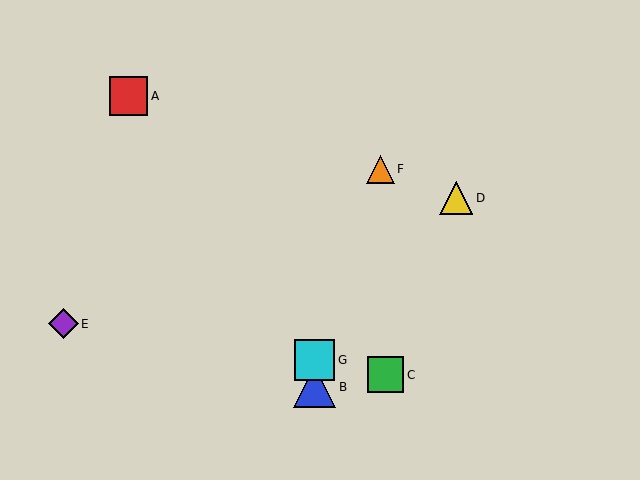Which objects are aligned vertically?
Objects B, G are aligned vertically.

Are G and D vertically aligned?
No, G is at x≈314 and D is at x≈456.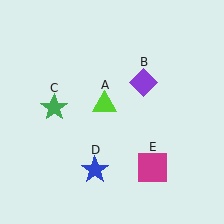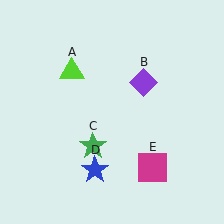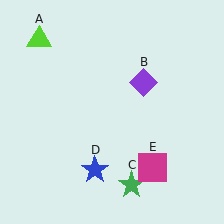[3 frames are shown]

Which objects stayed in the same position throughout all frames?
Purple diamond (object B) and blue star (object D) and magenta square (object E) remained stationary.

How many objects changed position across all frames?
2 objects changed position: lime triangle (object A), green star (object C).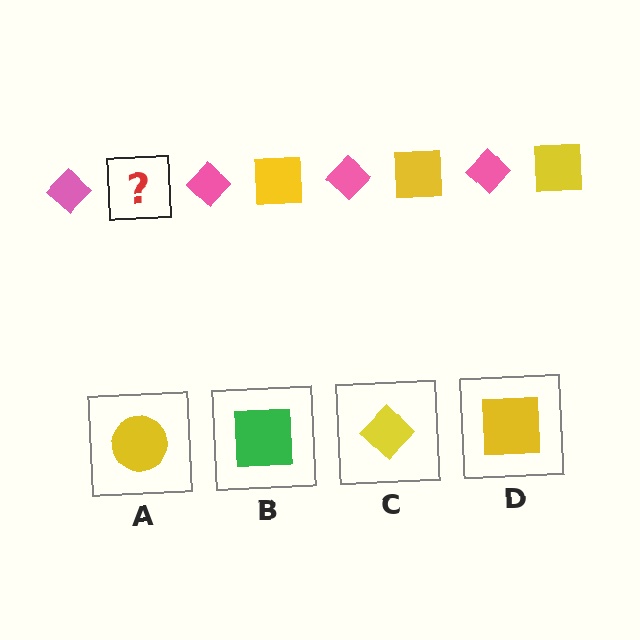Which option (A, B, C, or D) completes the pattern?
D.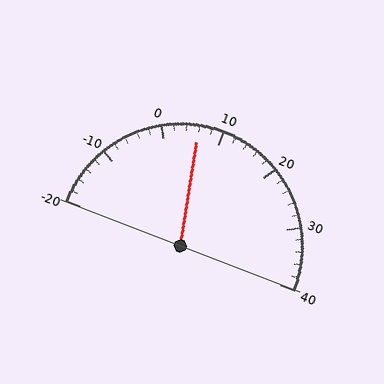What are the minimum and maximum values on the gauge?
The gauge ranges from -20 to 40.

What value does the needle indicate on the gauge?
The needle indicates approximately 6.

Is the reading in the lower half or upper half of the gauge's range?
The reading is in the lower half of the range (-20 to 40).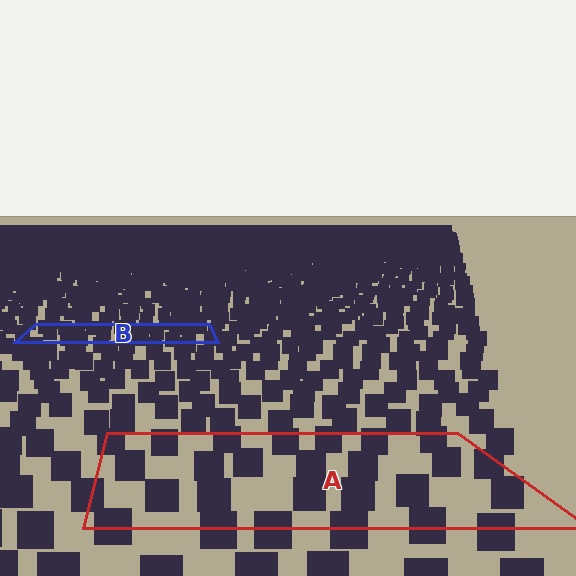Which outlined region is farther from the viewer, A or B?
Region B is farther from the viewer — the texture elements inside it appear smaller and more densely packed.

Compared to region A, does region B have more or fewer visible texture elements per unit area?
Region B has more texture elements per unit area — they are packed more densely because it is farther away.